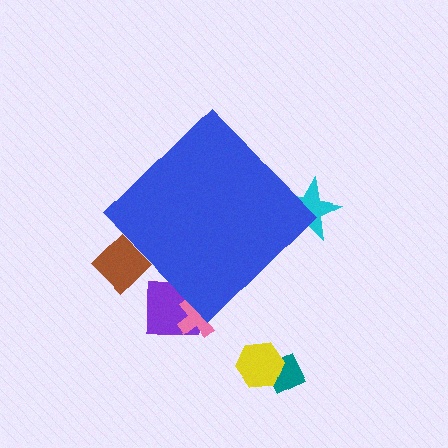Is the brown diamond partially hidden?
Yes, the brown diamond is partially hidden behind the blue diamond.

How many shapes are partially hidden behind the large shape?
4 shapes are partially hidden.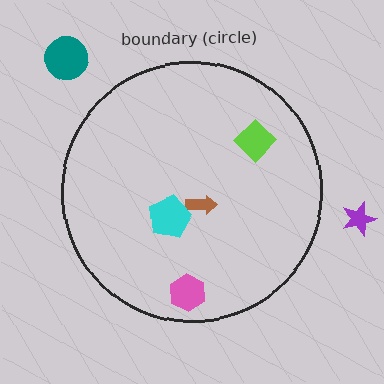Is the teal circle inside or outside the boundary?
Outside.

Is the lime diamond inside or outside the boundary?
Inside.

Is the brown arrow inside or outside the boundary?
Inside.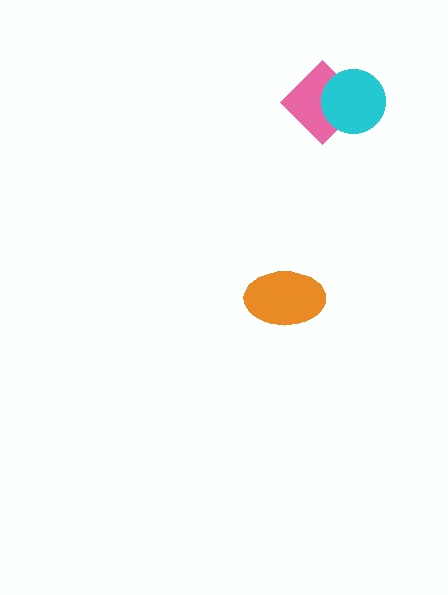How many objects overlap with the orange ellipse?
0 objects overlap with the orange ellipse.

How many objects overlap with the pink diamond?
1 object overlaps with the pink diamond.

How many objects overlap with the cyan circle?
1 object overlaps with the cyan circle.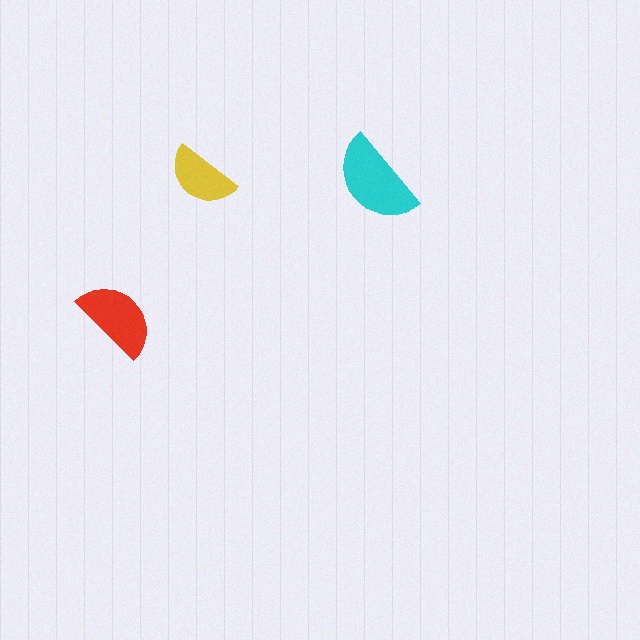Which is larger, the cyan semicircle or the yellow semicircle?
The cyan one.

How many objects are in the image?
There are 3 objects in the image.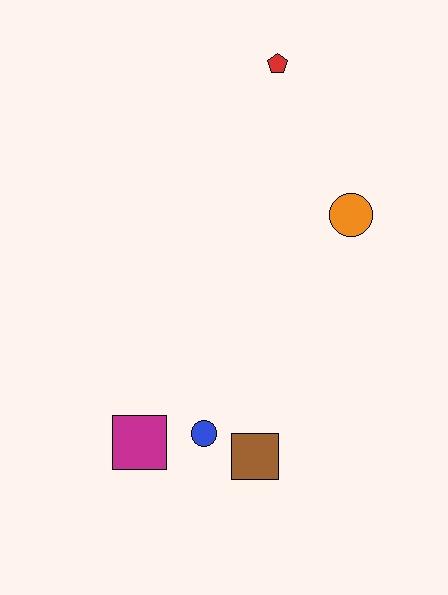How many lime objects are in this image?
There are no lime objects.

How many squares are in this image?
There are 2 squares.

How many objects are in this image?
There are 5 objects.